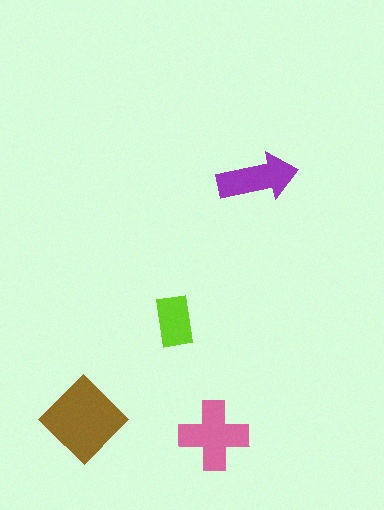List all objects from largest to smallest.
The brown diamond, the pink cross, the purple arrow, the lime rectangle.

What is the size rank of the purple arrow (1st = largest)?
3rd.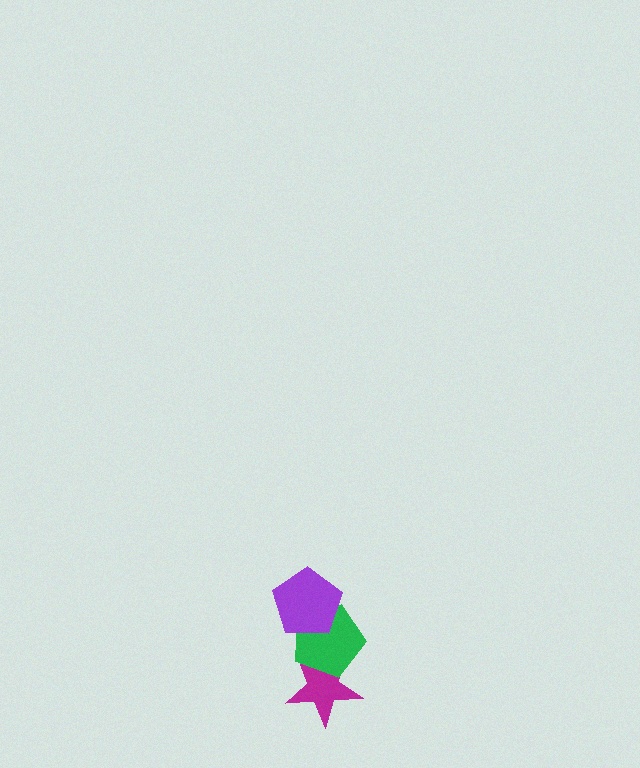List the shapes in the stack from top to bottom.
From top to bottom: the purple pentagon, the green pentagon, the magenta star.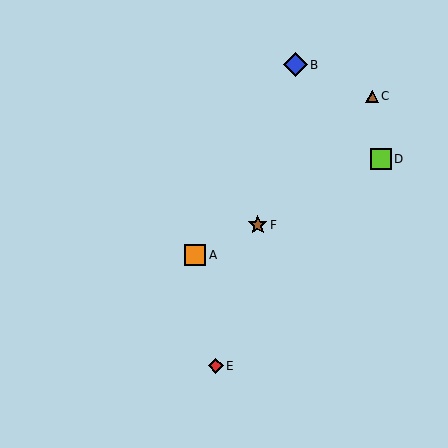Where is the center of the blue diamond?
The center of the blue diamond is at (295, 65).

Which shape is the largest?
The blue diamond (labeled B) is the largest.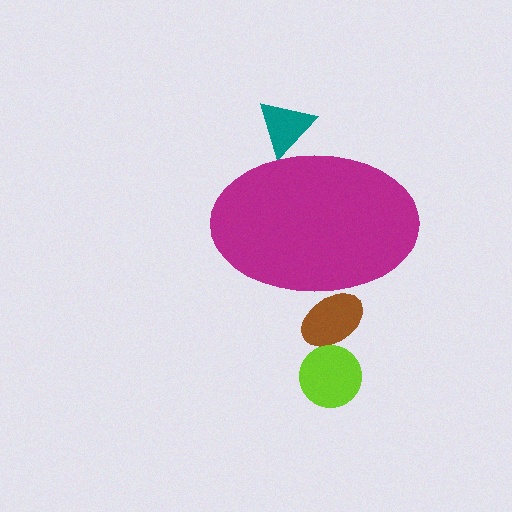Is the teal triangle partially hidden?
Yes, the teal triangle is partially hidden behind the magenta ellipse.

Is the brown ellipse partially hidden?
Yes, the brown ellipse is partially hidden behind the magenta ellipse.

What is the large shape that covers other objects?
A magenta ellipse.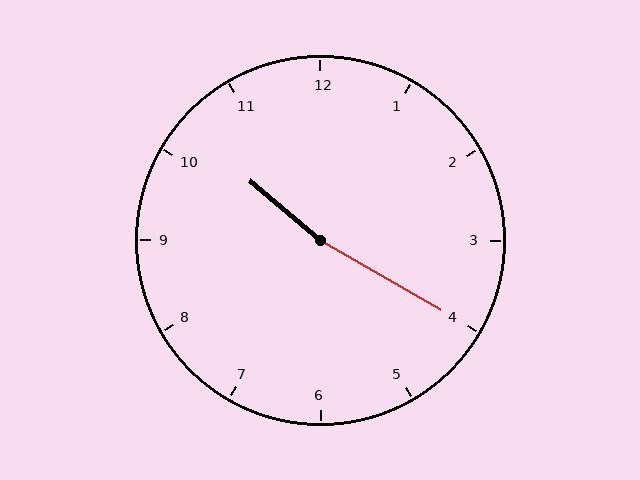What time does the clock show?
10:20.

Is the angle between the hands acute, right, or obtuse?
It is obtuse.